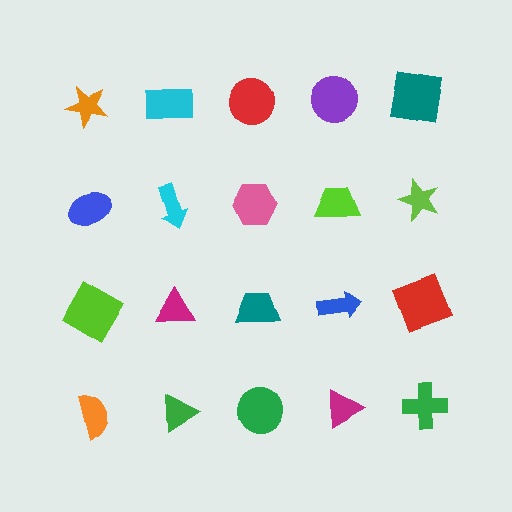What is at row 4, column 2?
A green triangle.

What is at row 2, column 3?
A pink hexagon.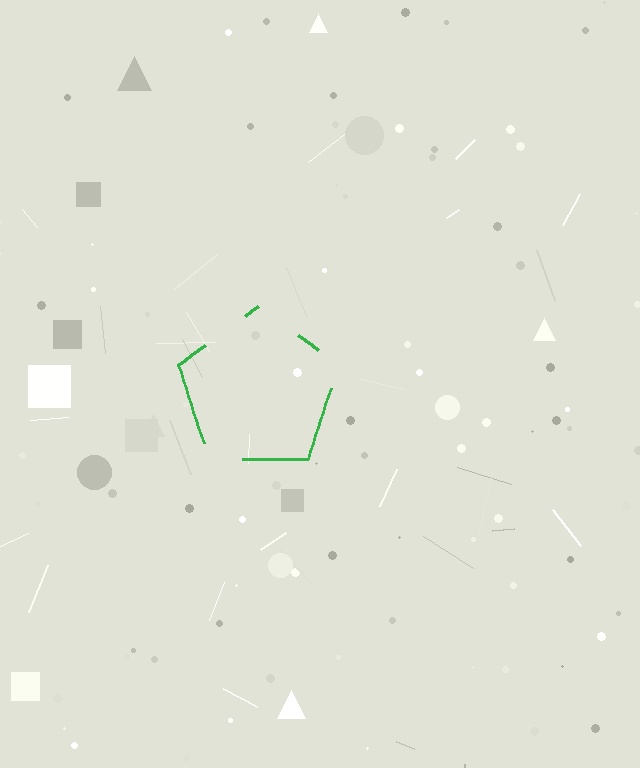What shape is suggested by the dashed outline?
The dashed outline suggests a pentagon.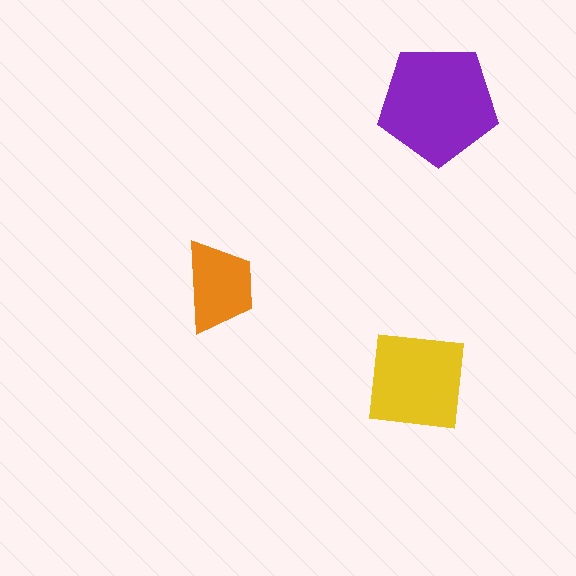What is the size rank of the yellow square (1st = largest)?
2nd.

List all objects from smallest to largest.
The orange trapezoid, the yellow square, the purple pentagon.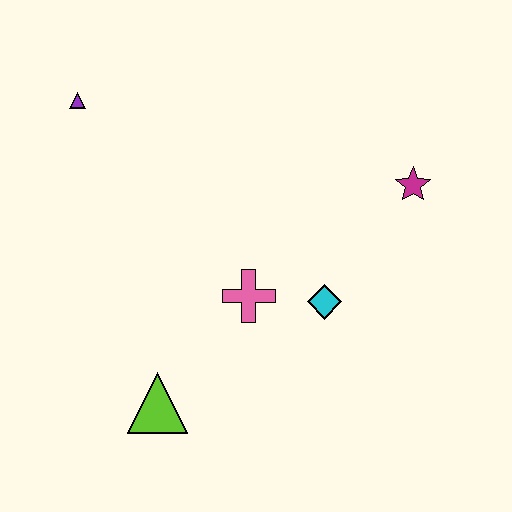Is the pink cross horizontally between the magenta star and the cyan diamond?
No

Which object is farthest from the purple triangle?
The magenta star is farthest from the purple triangle.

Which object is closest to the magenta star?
The cyan diamond is closest to the magenta star.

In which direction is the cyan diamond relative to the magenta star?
The cyan diamond is below the magenta star.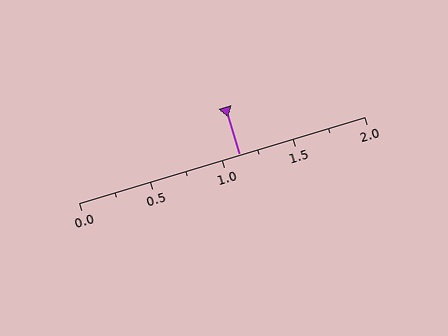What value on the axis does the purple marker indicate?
The marker indicates approximately 1.12.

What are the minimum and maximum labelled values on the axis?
The axis runs from 0.0 to 2.0.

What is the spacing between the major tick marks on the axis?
The major ticks are spaced 0.5 apart.